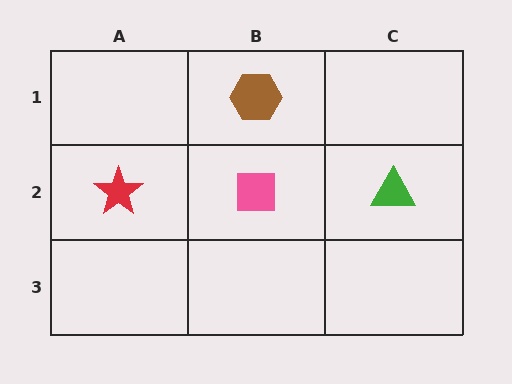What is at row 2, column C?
A green triangle.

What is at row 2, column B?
A pink square.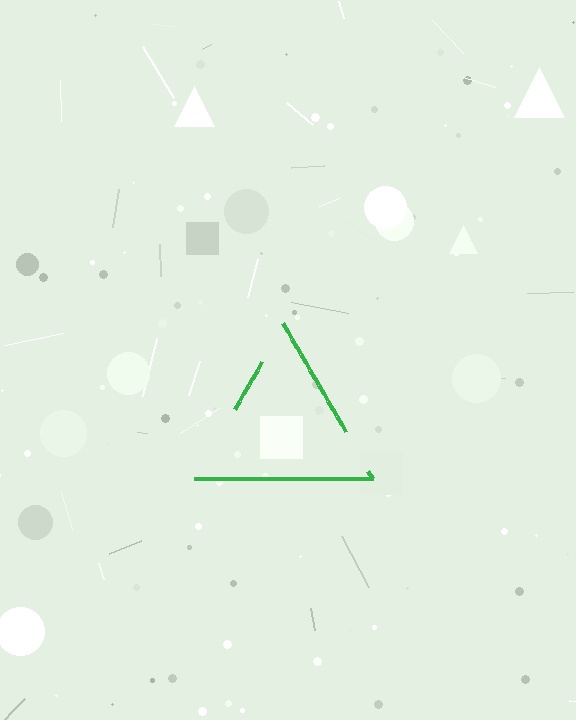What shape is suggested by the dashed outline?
The dashed outline suggests a triangle.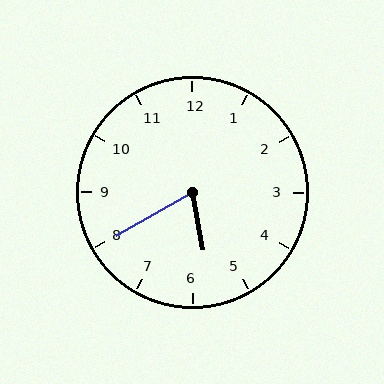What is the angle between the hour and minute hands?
Approximately 70 degrees.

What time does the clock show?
5:40.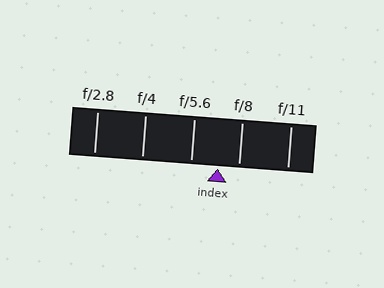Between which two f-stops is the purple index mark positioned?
The index mark is between f/5.6 and f/8.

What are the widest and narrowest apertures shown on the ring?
The widest aperture shown is f/2.8 and the narrowest is f/11.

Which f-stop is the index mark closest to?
The index mark is closest to f/8.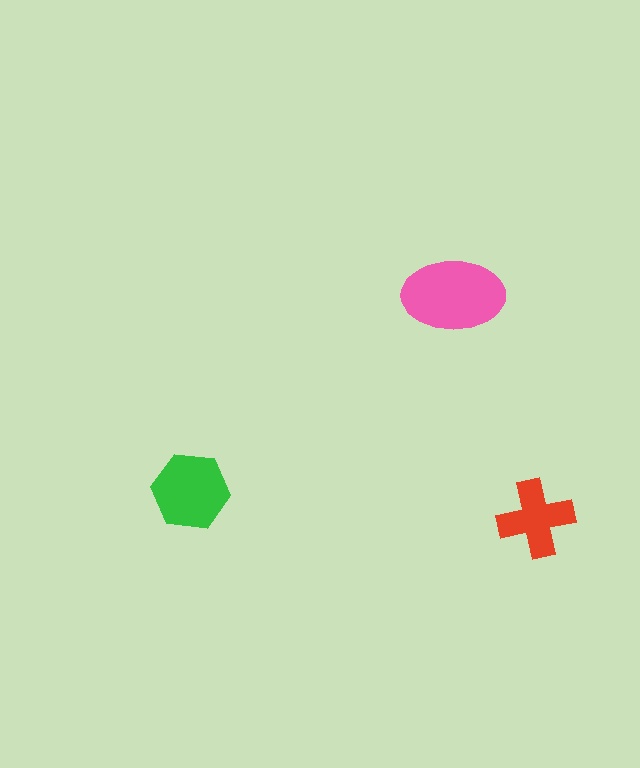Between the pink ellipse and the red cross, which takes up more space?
The pink ellipse.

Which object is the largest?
The pink ellipse.